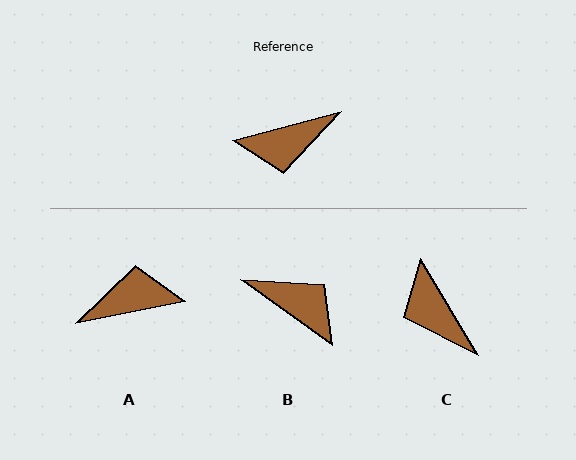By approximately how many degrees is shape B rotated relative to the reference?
Approximately 130 degrees counter-clockwise.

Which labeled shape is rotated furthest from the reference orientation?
A, about 177 degrees away.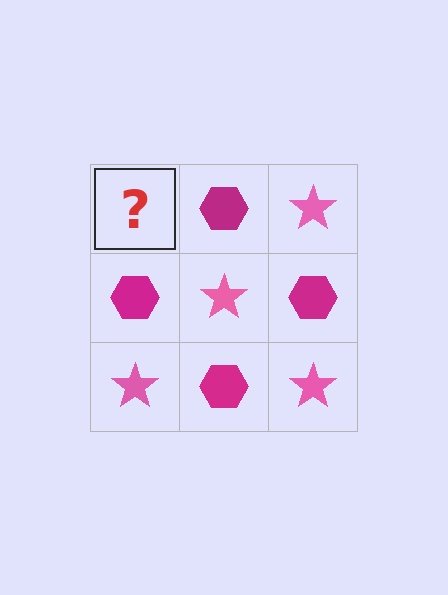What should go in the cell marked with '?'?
The missing cell should contain a pink star.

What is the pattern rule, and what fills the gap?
The rule is that it alternates pink star and magenta hexagon in a checkerboard pattern. The gap should be filled with a pink star.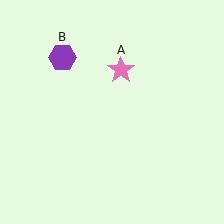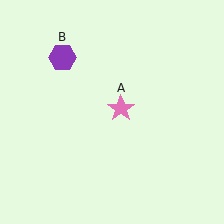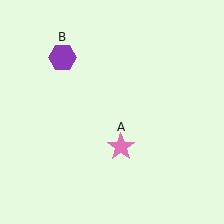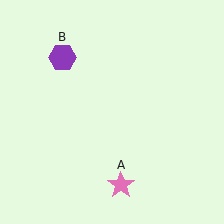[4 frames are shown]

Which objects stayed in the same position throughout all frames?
Purple hexagon (object B) remained stationary.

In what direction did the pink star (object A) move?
The pink star (object A) moved down.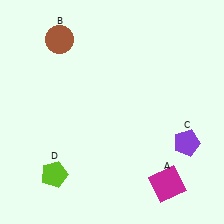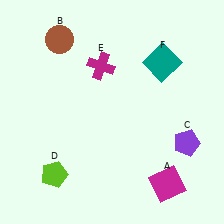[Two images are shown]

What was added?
A magenta cross (E), a teal square (F) were added in Image 2.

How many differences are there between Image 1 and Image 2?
There are 2 differences between the two images.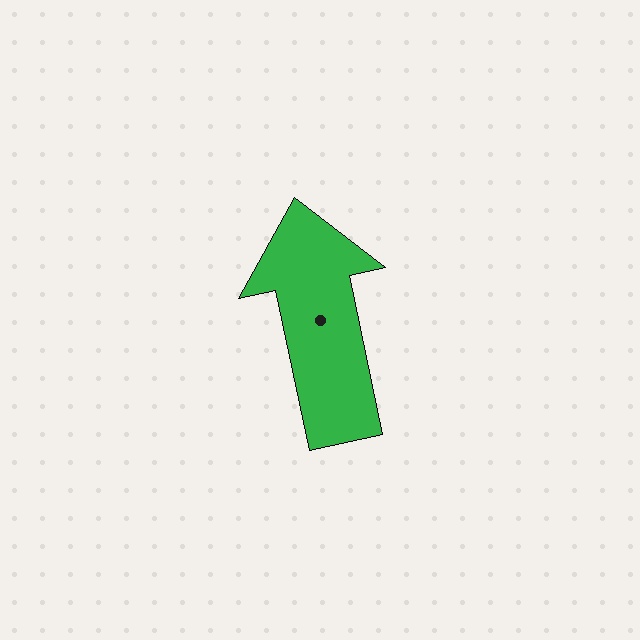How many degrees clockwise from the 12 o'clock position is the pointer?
Approximately 348 degrees.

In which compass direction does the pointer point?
North.